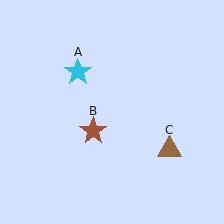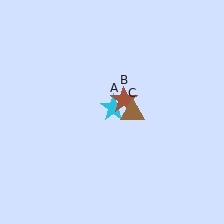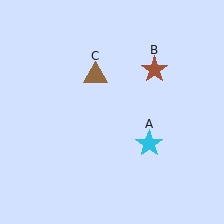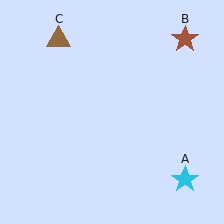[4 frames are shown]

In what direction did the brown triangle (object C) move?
The brown triangle (object C) moved up and to the left.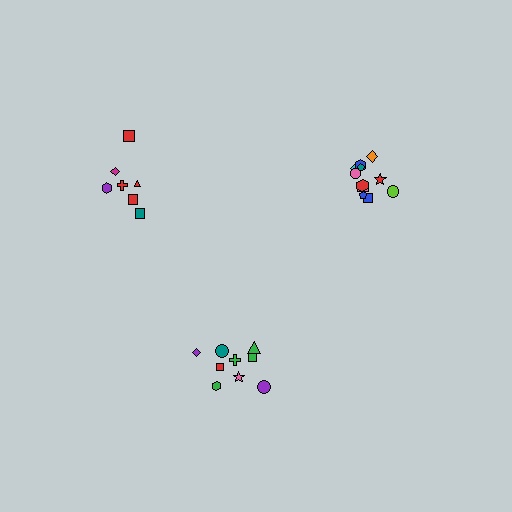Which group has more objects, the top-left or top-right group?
The top-right group.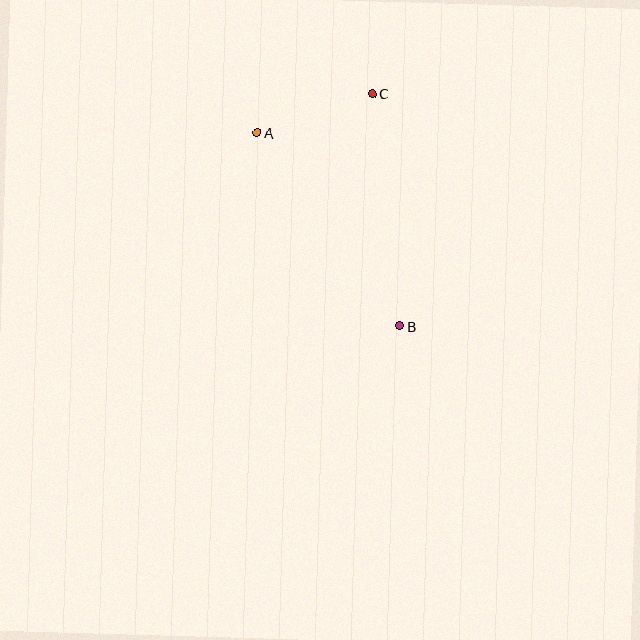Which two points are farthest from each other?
Points A and B are farthest from each other.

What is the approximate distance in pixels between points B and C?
The distance between B and C is approximately 234 pixels.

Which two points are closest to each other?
Points A and C are closest to each other.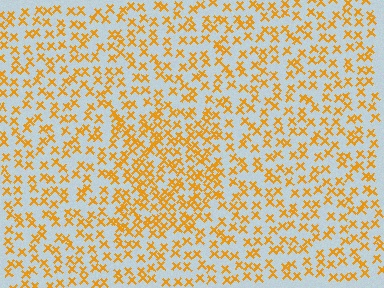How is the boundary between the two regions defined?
The boundary is defined by a change in element density (approximately 1.7x ratio). All elements are the same color, size, and shape.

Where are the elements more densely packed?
The elements are more densely packed inside the rectangle boundary.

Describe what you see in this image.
The image contains small orange elements arranged at two different densities. A rectangle-shaped region is visible where the elements are more densely packed than the surrounding area.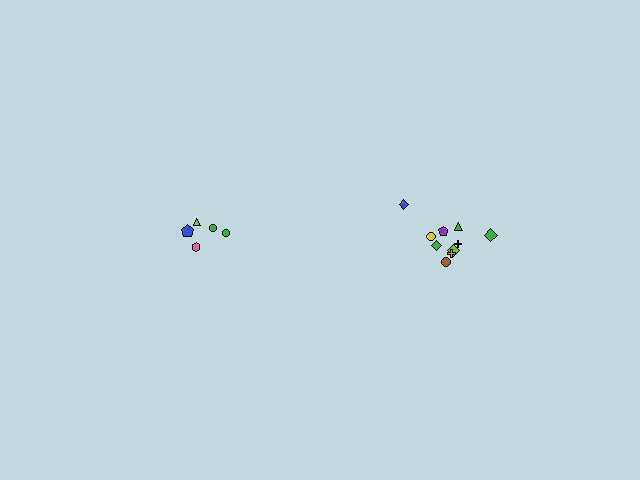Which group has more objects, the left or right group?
The right group.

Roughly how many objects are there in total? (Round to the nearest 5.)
Roughly 15 objects in total.